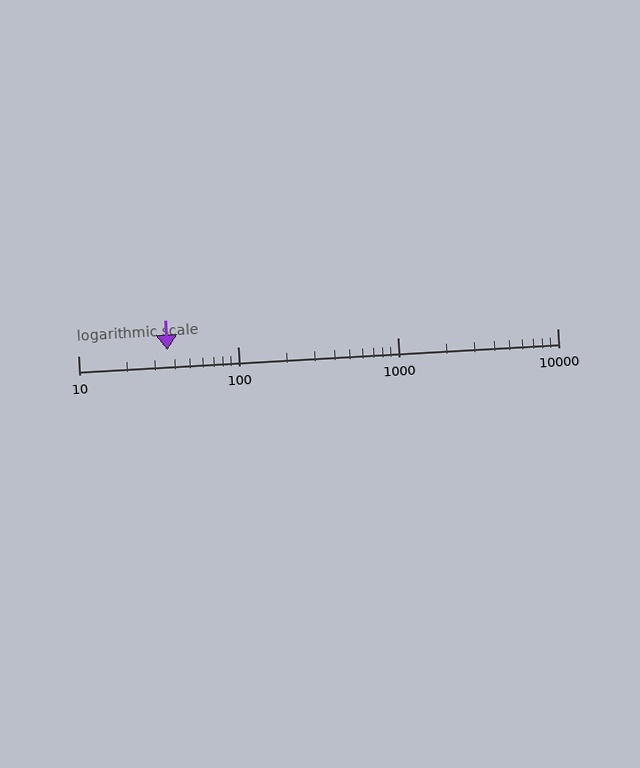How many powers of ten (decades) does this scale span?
The scale spans 3 decades, from 10 to 10000.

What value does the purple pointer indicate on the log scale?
The pointer indicates approximately 36.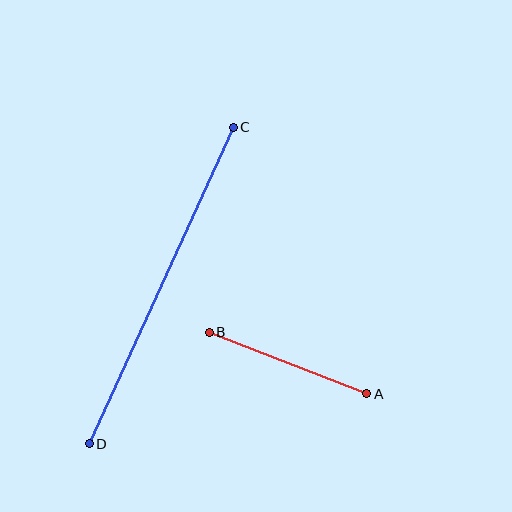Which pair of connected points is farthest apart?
Points C and D are farthest apart.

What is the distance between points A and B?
The distance is approximately 169 pixels.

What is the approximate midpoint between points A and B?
The midpoint is at approximately (288, 363) pixels.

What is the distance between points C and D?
The distance is approximately 348 pixels.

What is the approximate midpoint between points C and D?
The midpoint is at approximately (161, 286) pixels.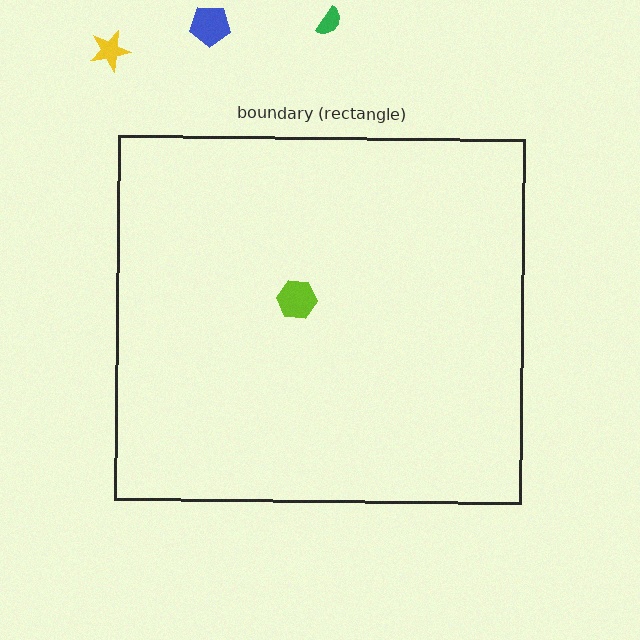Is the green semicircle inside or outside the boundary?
Outside.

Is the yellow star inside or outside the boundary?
Outside.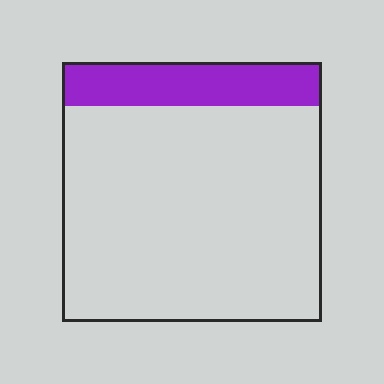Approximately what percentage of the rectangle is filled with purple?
Approximately 15%.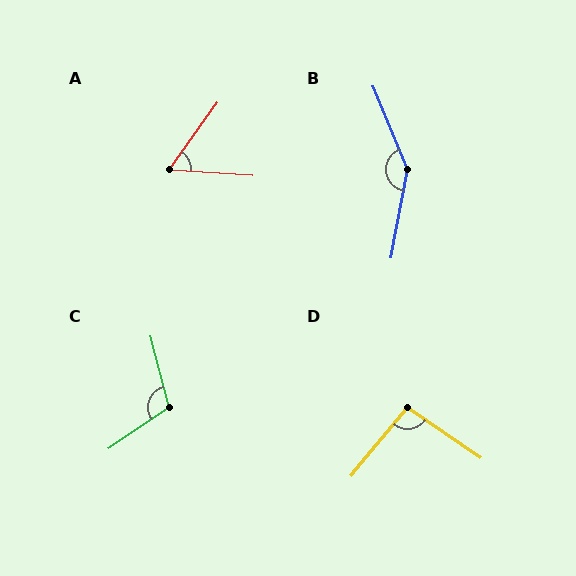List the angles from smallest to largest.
A (58°), D (95°), C (109°), B (147°).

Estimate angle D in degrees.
Approximately 95 degrees.